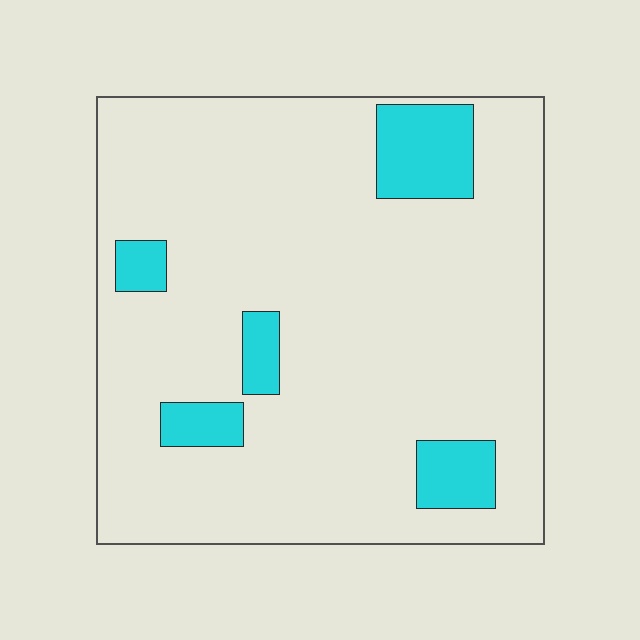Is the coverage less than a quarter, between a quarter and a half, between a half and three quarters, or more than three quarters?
Less than a quarter.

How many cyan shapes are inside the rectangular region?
5.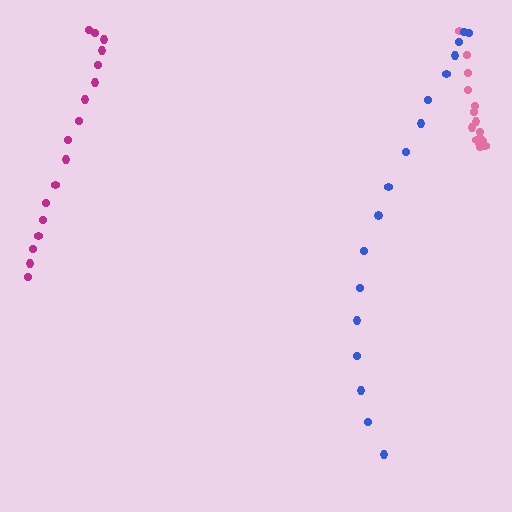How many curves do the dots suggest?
There are 3 distinct paths.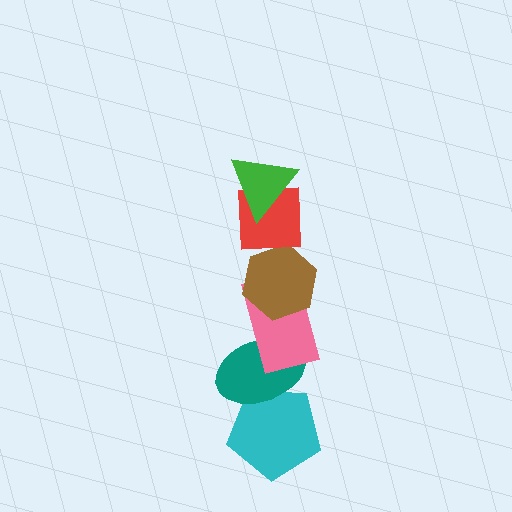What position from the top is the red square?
The red square is 2nd from the top.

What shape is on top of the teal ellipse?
The pink rectangle is on top of the teal ellipse.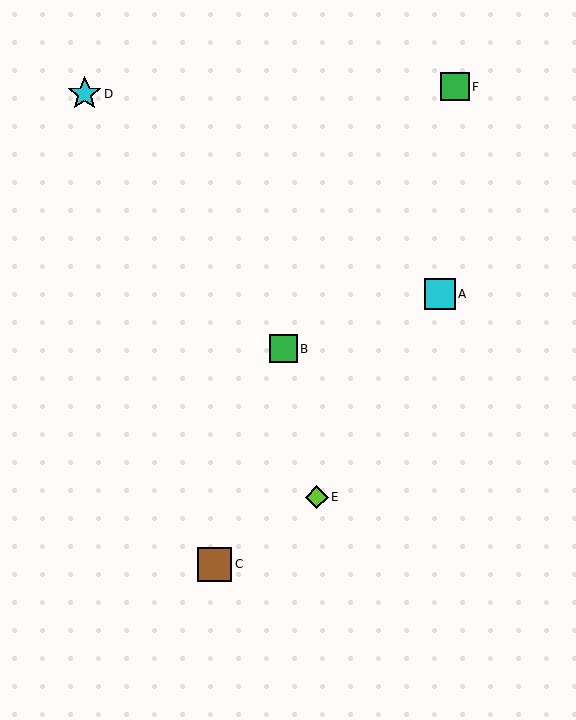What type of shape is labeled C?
Shape C is a brown square.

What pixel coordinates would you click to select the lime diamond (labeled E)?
Click at (317, 497) to select the lime diamond E.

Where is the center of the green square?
The center of the green square is at (455, 87).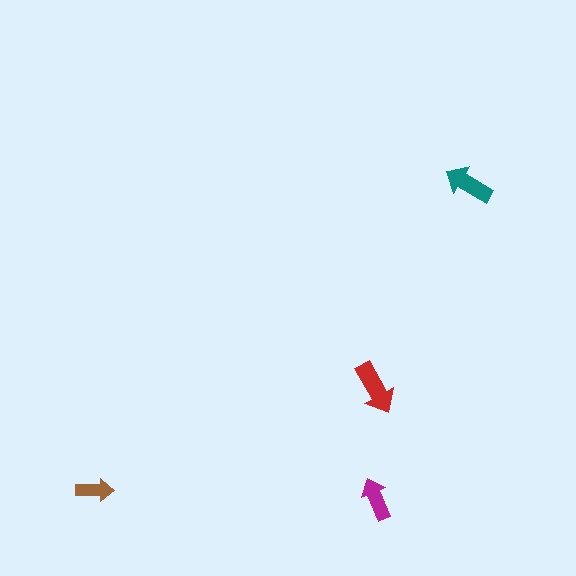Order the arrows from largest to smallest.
the red one, the teal one, the magenta one, the brown one.